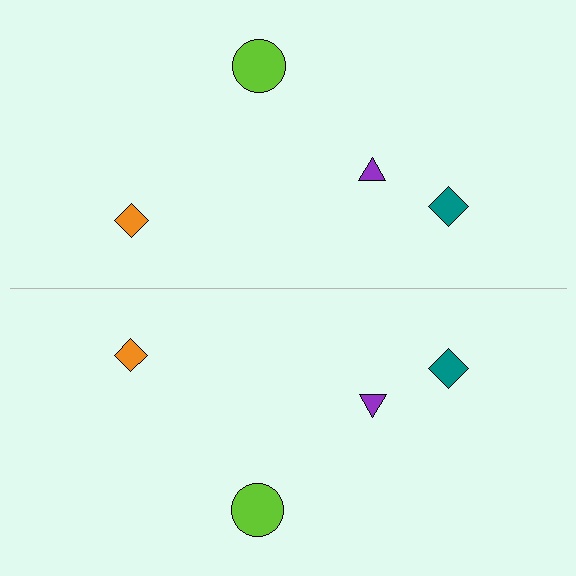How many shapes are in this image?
There are 8 shapes in this image.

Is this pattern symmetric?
Yes, this pattern has bilateral (reflection) symmetry.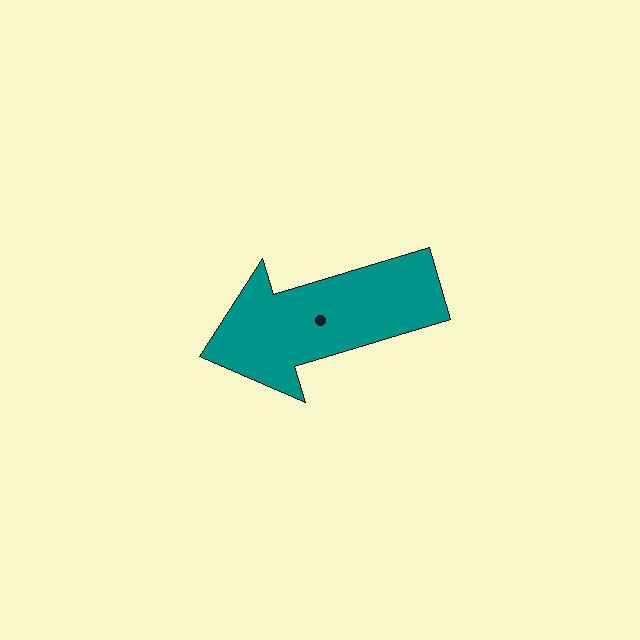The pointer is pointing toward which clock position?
Roughly 8 o'clock.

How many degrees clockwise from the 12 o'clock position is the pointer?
Approximately 253 degrees.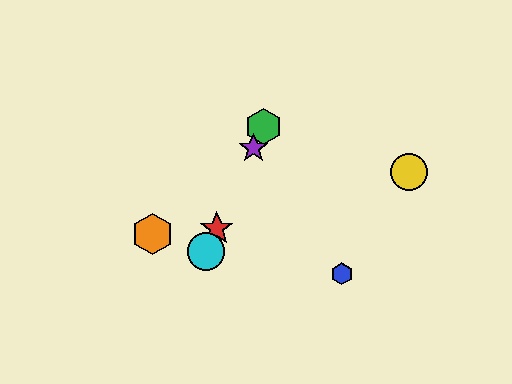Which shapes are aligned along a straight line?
The red star, the green hexagon, the purple star, the cyan circle are aligned along a straight line.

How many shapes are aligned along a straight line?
4 shapes (the red star, the green hexagon, the purple star, the cyan circle) are aligned along a straight line.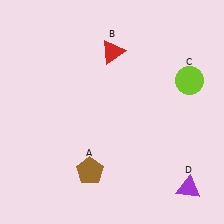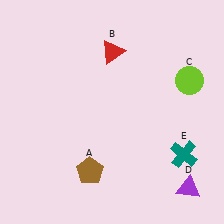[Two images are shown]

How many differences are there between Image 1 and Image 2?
There is 1 difference between the two images.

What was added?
A teal cross (E) was added in Image 2.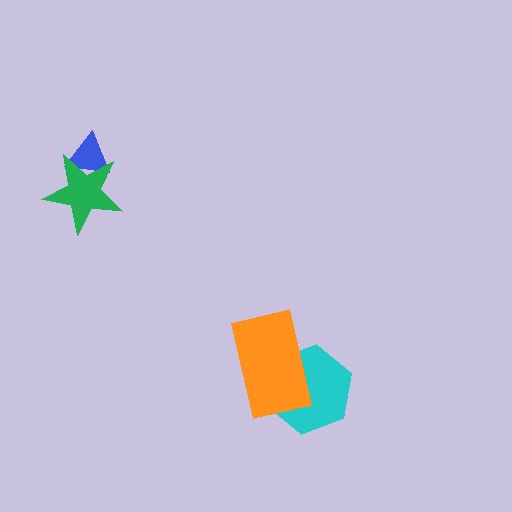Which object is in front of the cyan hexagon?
The orange rectangle is in front of the cyan hexagon.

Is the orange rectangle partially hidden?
No, no other shape covers it.